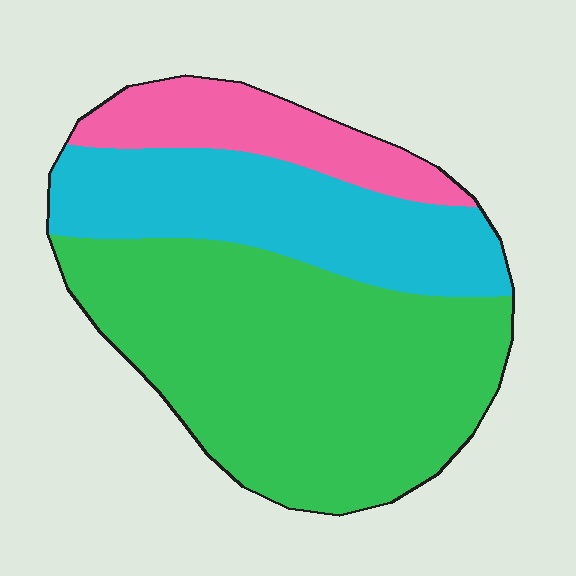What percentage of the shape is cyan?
Cyan takes up about one quarter (1/4) of the shape.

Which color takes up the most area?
Green, at roughly 55%.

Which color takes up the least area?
Pink, at roughly 15%.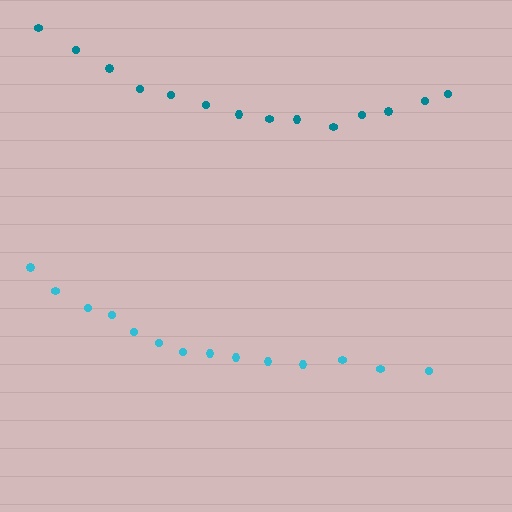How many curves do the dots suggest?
There are 2 distinct paths.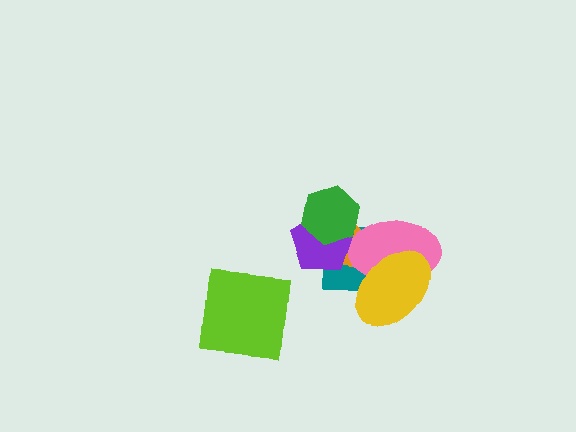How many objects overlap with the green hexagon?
3 objects overlap with the green hexagon.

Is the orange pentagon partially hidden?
Yes, it is partially covered by another shape.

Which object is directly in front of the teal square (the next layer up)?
The orange pentagon is directly in front of the teal square.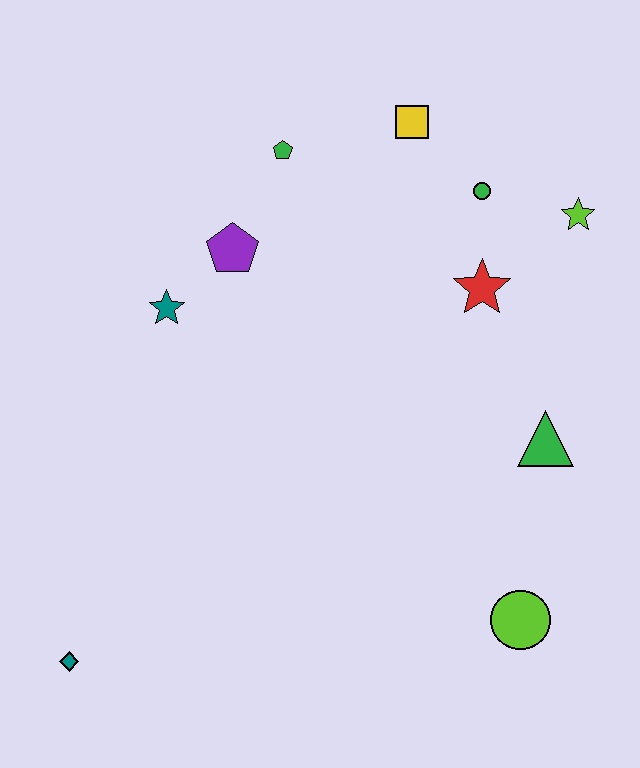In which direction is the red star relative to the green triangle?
The red star is above the green triangle.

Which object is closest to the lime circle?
The green triangle is closest to the lime circle.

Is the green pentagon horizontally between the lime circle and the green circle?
No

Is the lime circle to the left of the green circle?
No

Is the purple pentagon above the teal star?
Yes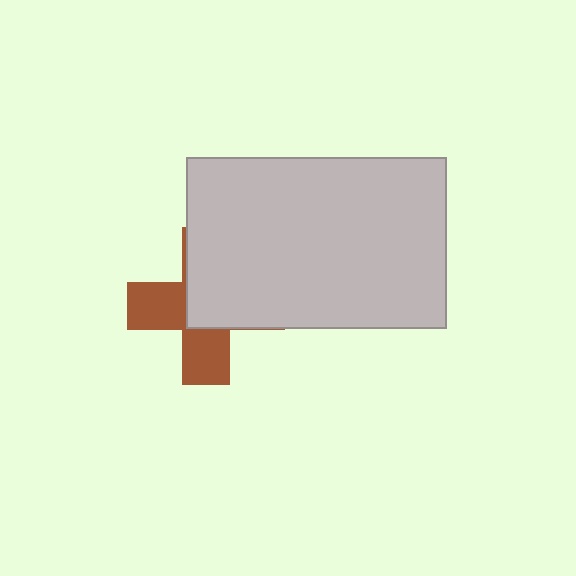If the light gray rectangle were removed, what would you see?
You would see the complete brown cross.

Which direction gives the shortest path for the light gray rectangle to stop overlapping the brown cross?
Moving toward the upper-right gives the shortest separation.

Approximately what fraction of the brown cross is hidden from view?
Roughly 56% of the brown cross is hidden behind the light gray rectangle.